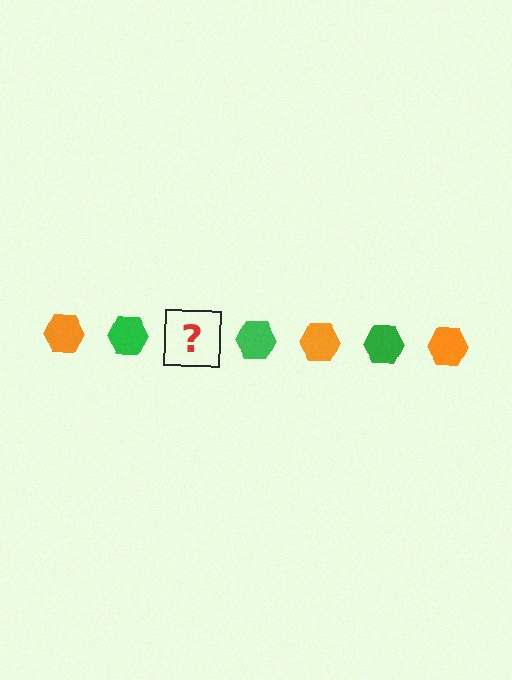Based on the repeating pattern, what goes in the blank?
The blank should be an orange hexagon.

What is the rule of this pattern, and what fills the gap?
The rule is that the pattern cycles through orange, green hexagons. The gap should be filled with an orange hexagon.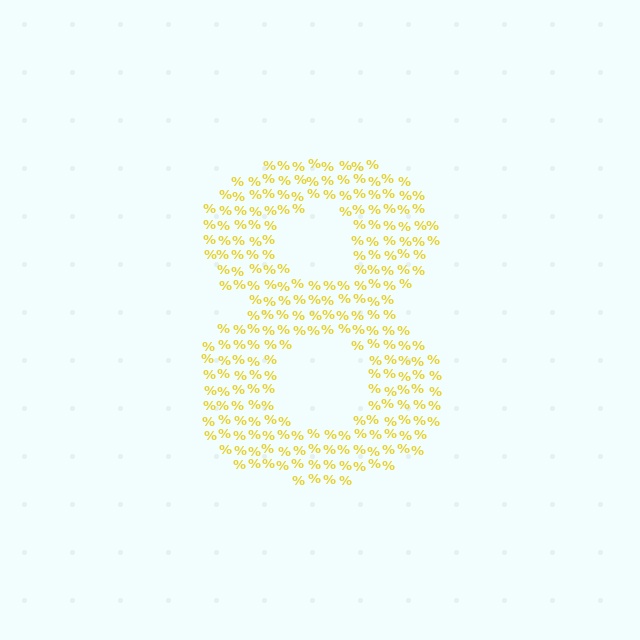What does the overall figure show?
The overall figure shows the digit 8.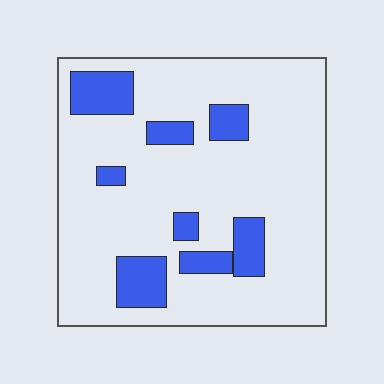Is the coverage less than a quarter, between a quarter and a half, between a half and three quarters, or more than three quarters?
Less than a quarter.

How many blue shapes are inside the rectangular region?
8.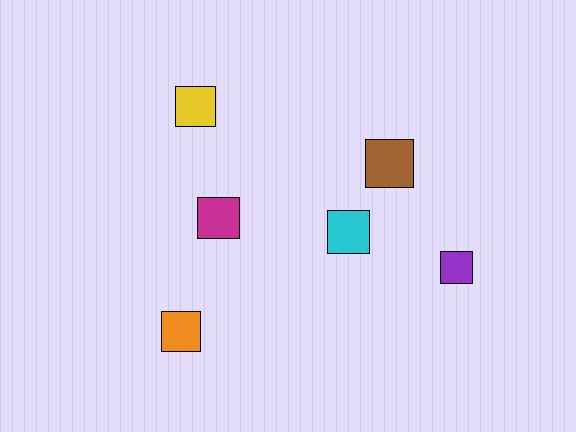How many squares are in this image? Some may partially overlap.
There are 6 squares.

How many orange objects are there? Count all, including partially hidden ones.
There is 1 orange object.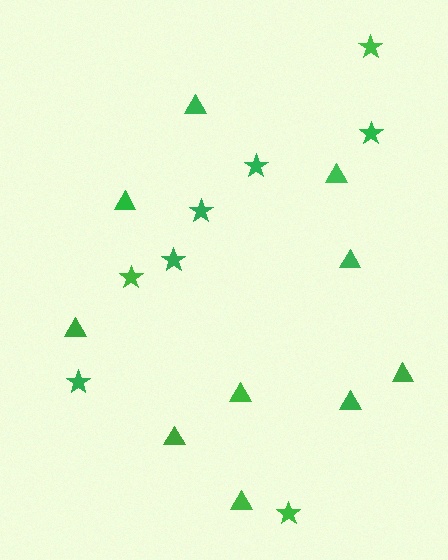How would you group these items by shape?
There are 2 groups: one group of triangles (10) and one group of stars (8).